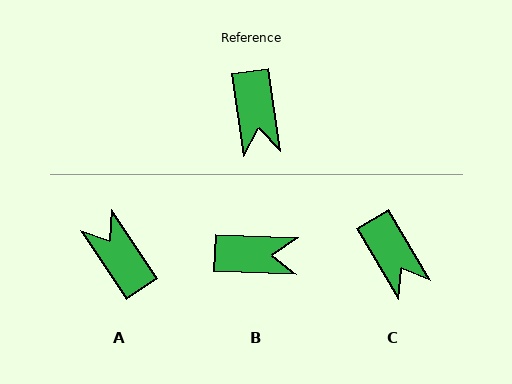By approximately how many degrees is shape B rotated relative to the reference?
Approximately 80 degrees counter-clockwise.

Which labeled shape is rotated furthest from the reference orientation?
A, about 154 degrees away.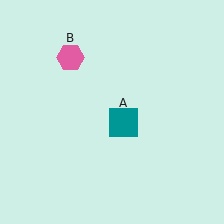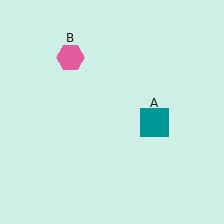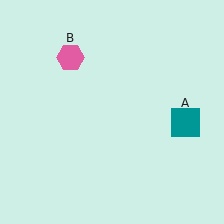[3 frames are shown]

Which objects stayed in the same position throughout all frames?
Pink hexagon (object B) remained stationary.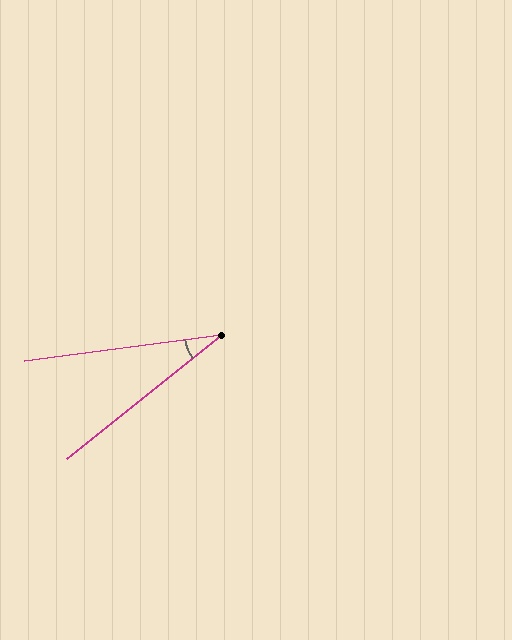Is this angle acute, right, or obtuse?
It is acute.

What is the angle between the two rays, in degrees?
Approximately 31 degrees.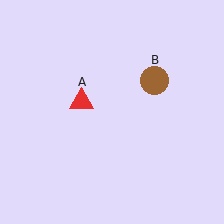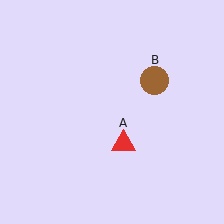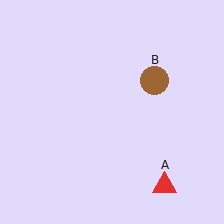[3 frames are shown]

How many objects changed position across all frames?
1 object changed position: red triangle (object A).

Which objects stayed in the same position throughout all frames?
Brown circle (object B) remained stationary.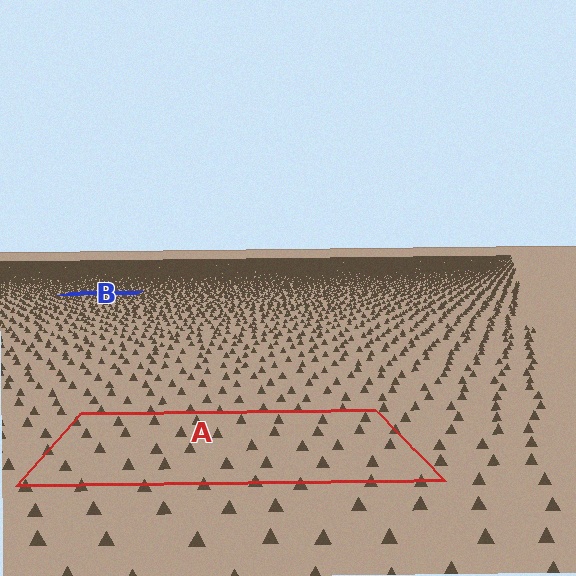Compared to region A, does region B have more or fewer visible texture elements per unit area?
Region B has more texture elements per unit area — they are packed more densely because it is farther away.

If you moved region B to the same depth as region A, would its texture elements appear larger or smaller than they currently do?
They would appear larger. At a closer depth, the same texture elements are projected at a bigger on-screen size.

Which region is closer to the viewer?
Region A is closer. The texture elements there are larger and more spread out.